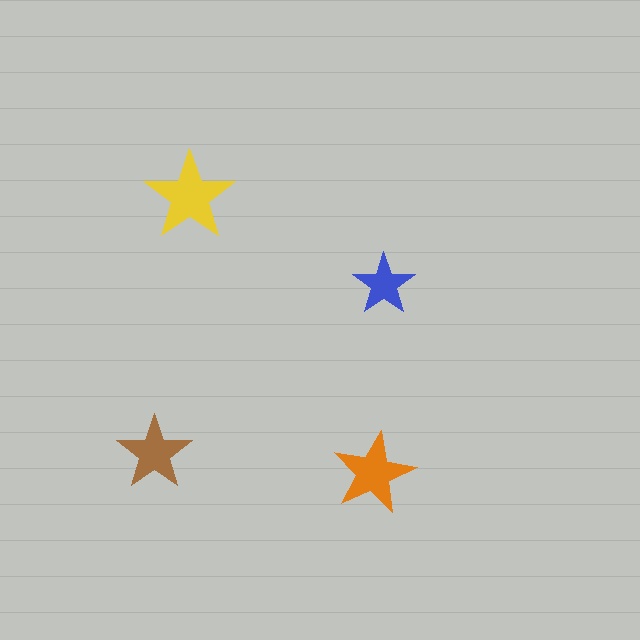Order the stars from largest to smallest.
the yellow one, the orange one, the brown one, the blue one.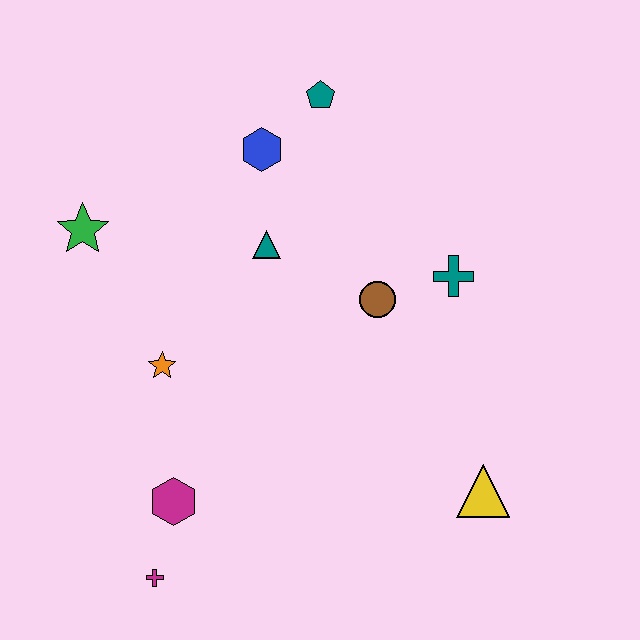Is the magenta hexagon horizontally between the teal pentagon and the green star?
Yes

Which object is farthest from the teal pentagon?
The magenta cross is farthest from the teal pentagon.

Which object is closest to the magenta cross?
The magenta hexagon is closest to the magenta cross.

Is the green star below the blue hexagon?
Yes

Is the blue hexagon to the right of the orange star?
Yes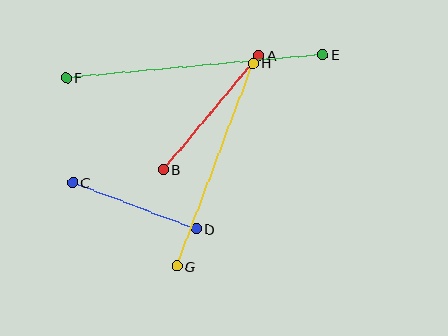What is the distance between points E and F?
The distance is approximately 258 pixels.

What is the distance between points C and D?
The distance is approximately 132 pixels.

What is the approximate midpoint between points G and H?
The midpoint is at approximately (215, 165) pixels.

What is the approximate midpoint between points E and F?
The midpoint is at approximately (195, 66) pixels.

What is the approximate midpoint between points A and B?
The midpoint is at approximately (211, 112) pixels.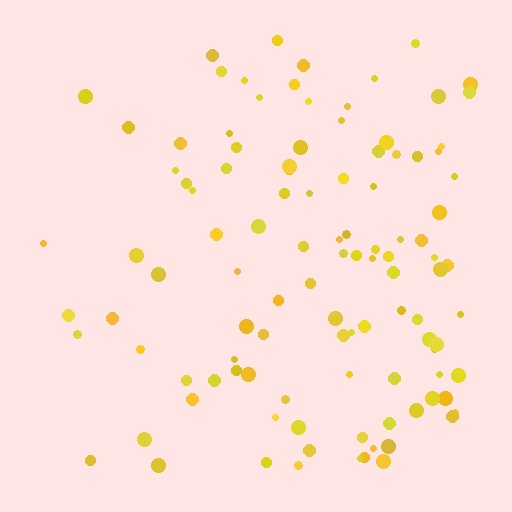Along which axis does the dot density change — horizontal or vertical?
Horizontal.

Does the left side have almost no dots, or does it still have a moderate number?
Still a moderate number, just noticeably fewer than the right.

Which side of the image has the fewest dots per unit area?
The left.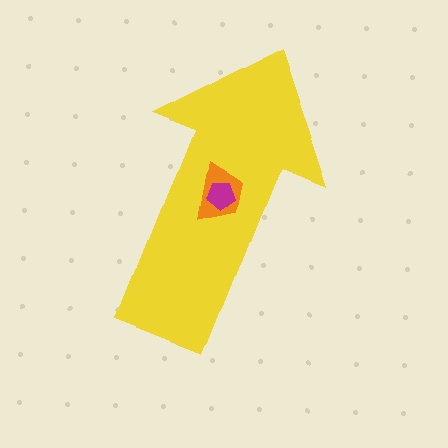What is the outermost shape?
The yellow arrow.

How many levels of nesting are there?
3.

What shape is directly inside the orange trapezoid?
The magenta pentagon.